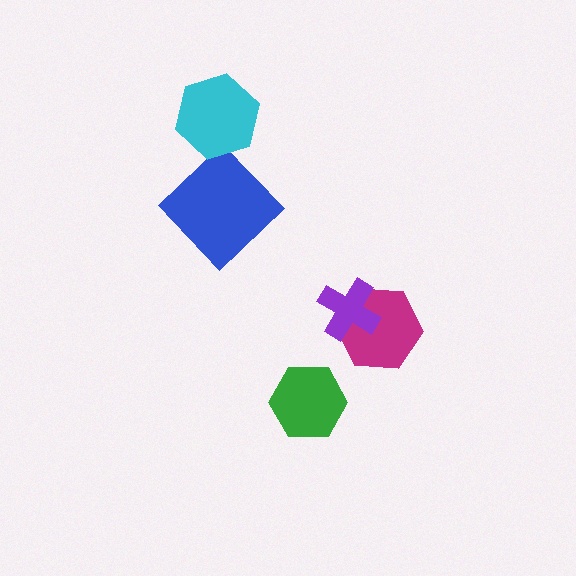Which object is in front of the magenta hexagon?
The purple cross is in front of the magenta hexagon.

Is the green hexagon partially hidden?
No, no other shape covers it.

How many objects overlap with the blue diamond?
0 objects overlap with the blue diamond.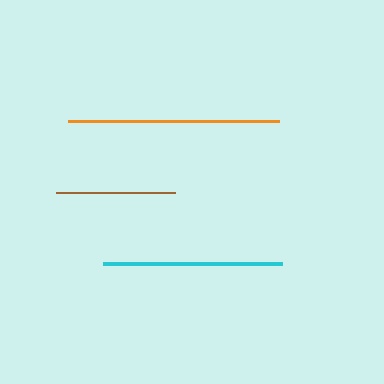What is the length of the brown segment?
The brown segment is approximately 119 pixels long.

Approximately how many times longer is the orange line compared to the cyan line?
The orange line is approximately 1.2 times the length of the cyan line.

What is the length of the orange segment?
The orange segment is approximately 211 pixels long.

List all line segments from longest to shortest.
From longest to shortest: orange, cyan, brown.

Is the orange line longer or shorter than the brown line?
The orange line is longer than the brown line.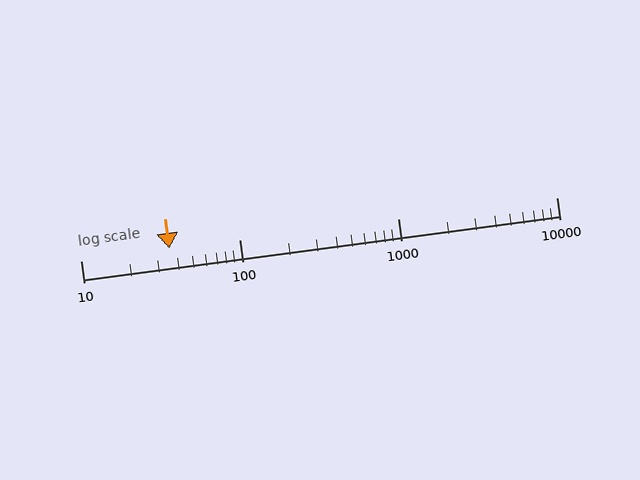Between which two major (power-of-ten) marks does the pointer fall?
The pointer is between 10 and 100.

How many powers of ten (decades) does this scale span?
The scale spans 3 decades, from 10 to 10000.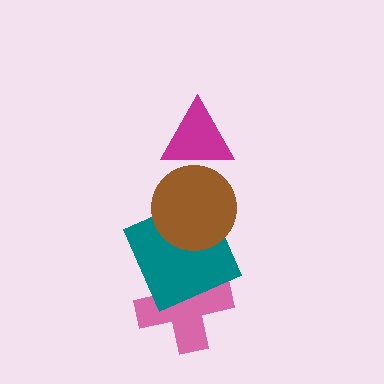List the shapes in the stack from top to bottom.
From top to bottom: the magenta triangle, the brown circle, the teal square, the pink cross.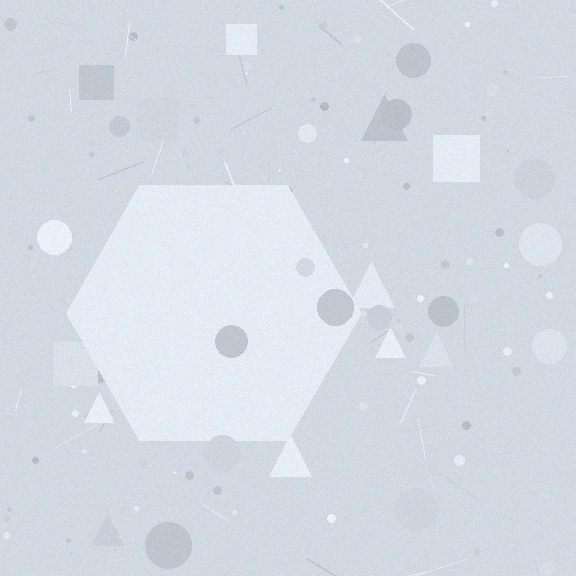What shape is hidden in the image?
A hexagon is hidden in the image.